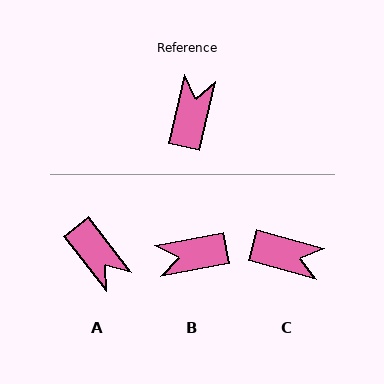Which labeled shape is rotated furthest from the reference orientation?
A, about 130 degrees away.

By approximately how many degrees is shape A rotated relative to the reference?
Approximately 130 degrees clockwise.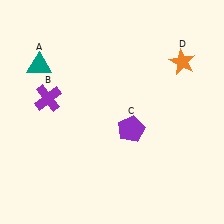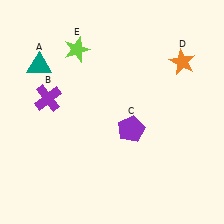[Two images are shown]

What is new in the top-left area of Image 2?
A lime star (E) was added in the top-left area of Image 2.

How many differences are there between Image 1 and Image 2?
There is 1 difference between the two images.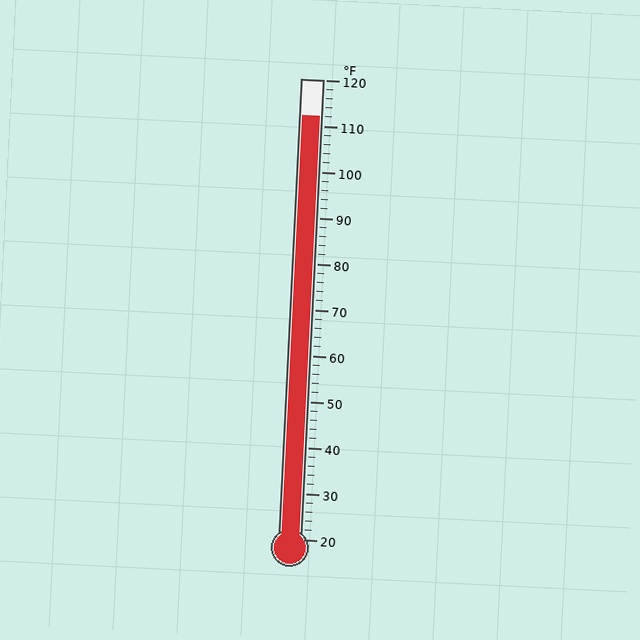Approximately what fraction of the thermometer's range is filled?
The thermometer is filled to approximately 90% of its range.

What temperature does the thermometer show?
The thermometer shows approximately 112°F.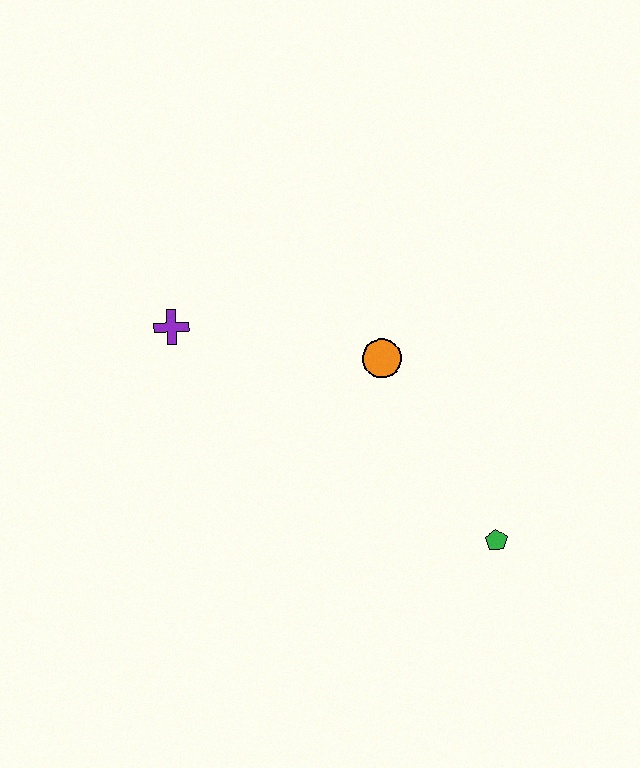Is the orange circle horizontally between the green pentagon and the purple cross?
Yes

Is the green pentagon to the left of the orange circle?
No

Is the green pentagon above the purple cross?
No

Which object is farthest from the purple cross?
The green pentagon is farthest from the purple cross.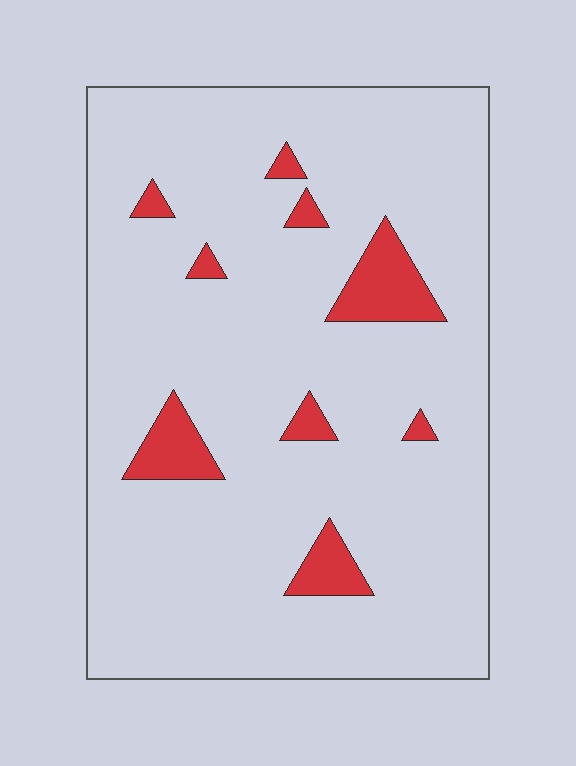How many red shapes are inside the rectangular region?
9.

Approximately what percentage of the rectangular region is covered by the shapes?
Approximately 10%.